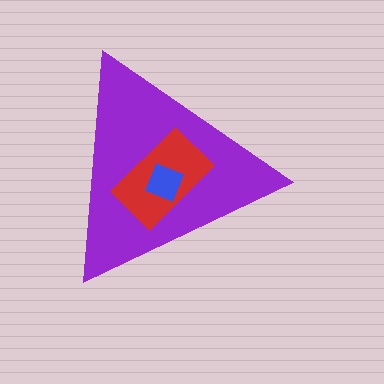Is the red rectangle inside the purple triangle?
Yes.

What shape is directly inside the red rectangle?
The blue diamond.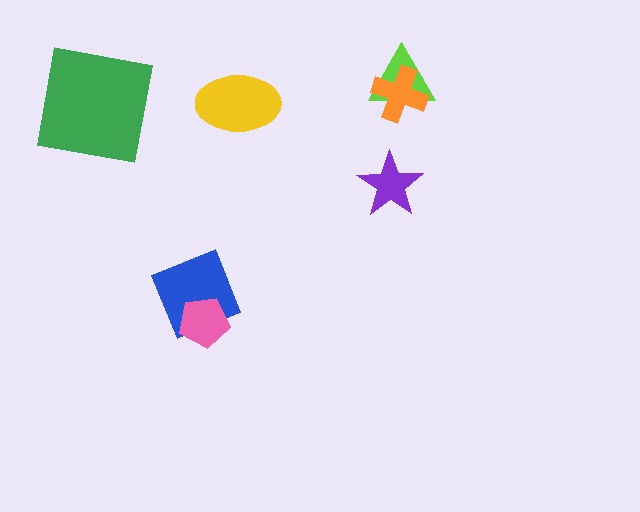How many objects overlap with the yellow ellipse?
0 objects overlap with the yellow ellipse.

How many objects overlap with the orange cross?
1 object overlaps with the orange cross.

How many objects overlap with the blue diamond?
1 object overlaps with the blue diamond.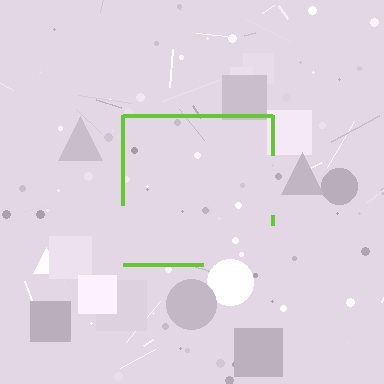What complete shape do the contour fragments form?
The contour fragments form a square.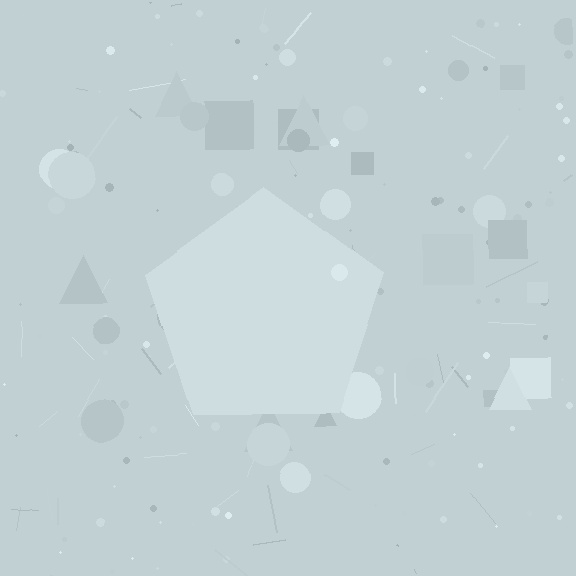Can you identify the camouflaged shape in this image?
The camouflaged shape is a pentagon.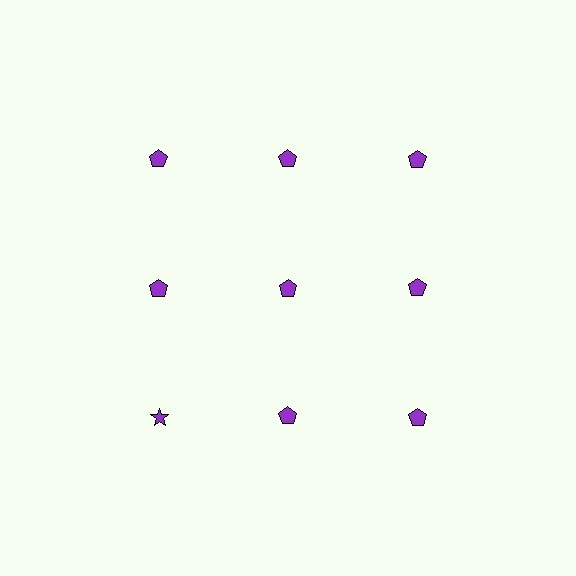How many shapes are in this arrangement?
There are 9 shapes arranged in a grid pattern.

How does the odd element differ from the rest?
It has a different shape: star instead of pentagon.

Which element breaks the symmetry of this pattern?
The purple star in the third row, leftmost column breaks the symmetry. All other shapes are purple pentagons.